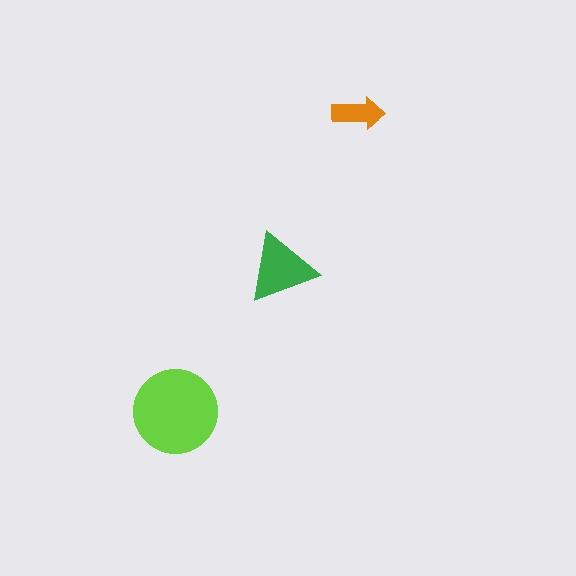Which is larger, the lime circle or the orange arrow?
The lime circle.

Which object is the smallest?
The orange arrow.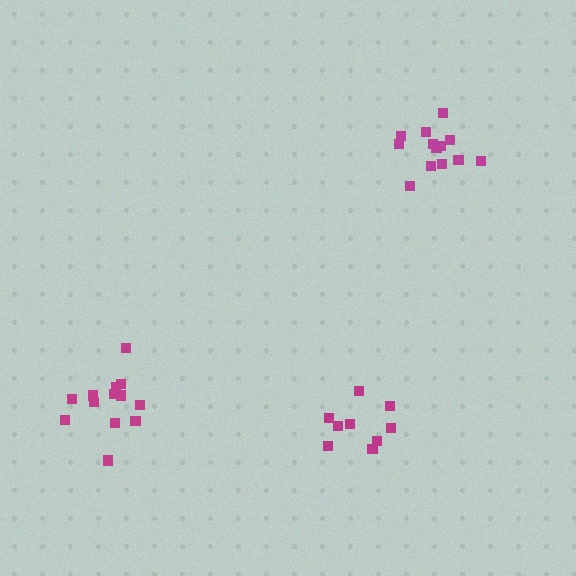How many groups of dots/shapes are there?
There are 3 groups.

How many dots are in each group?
Group 1: 14 dots, Group 2: 13 dots, Group 3: 9 dots (36 total).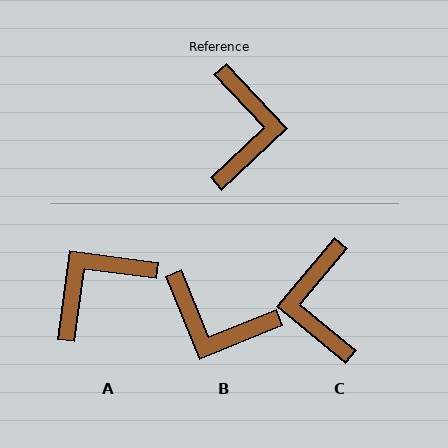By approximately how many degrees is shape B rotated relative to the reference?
Approximately 111 degrees clockwise.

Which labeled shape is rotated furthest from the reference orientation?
C, about 173 degrees away.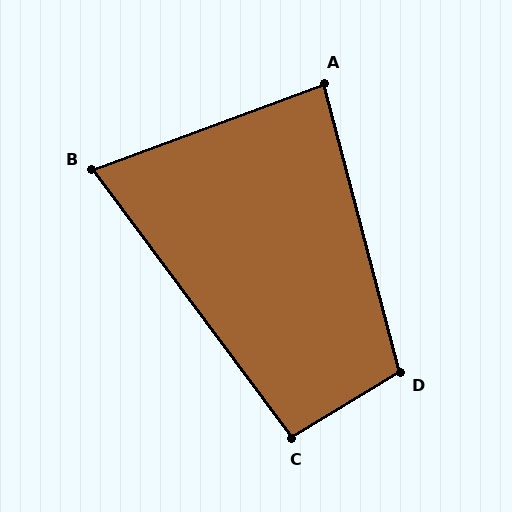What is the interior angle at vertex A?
Approximately 84 degrees (acute).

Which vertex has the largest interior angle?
D, at approximately 106 degrees.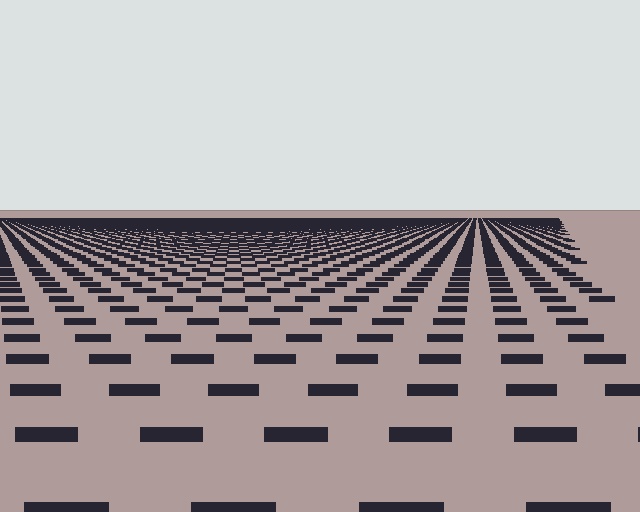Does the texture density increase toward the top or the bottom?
Density increases toward the top.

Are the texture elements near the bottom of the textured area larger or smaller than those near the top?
Larger. Near the bottom, elements are closer to the viewer and appear at a bigger on-screen size.